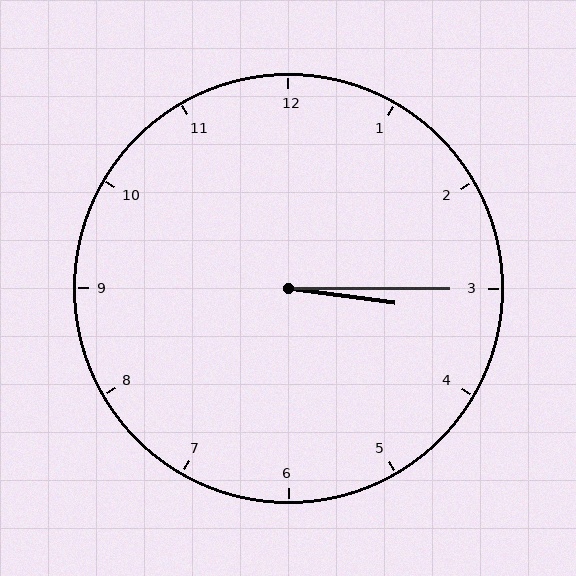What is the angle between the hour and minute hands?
Approximately 8 degrees.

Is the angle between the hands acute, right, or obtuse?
It is acute.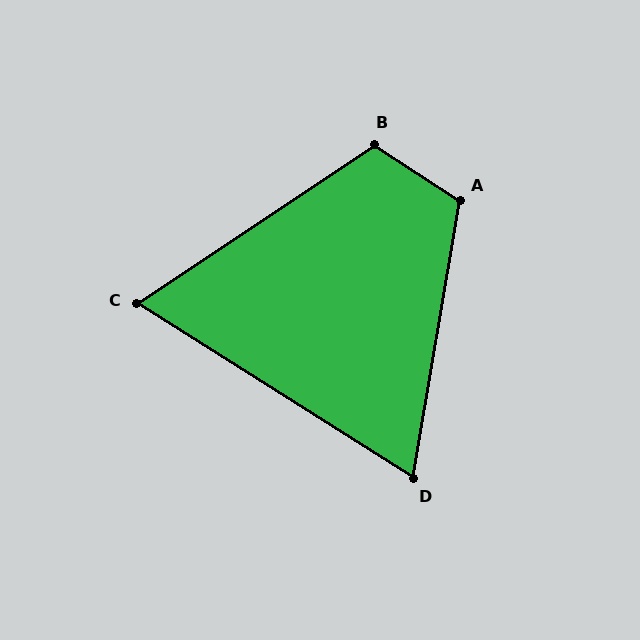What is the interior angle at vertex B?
Approximately 113 degrees (obtuse).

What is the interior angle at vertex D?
Approximately 67 degrees (acute).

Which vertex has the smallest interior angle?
C, at approximately 66 degrees.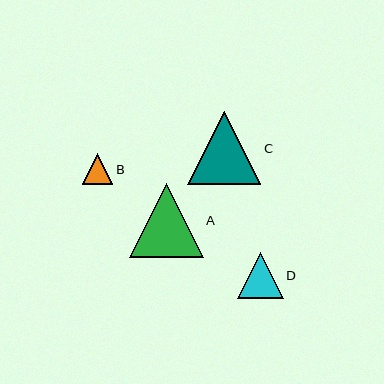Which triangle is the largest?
Triangle A is the largest with a size of approximately 74 pixels.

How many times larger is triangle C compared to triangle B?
Triangle C is approximately 2.4 times the size of triangle B.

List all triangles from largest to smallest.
From largest to smallest: A, C, D, B.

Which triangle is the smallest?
Triangle B is the smallest with a size of approximately 30 pixels.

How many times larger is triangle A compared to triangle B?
Triangle A is approximately 2.4 times the size of triangle B.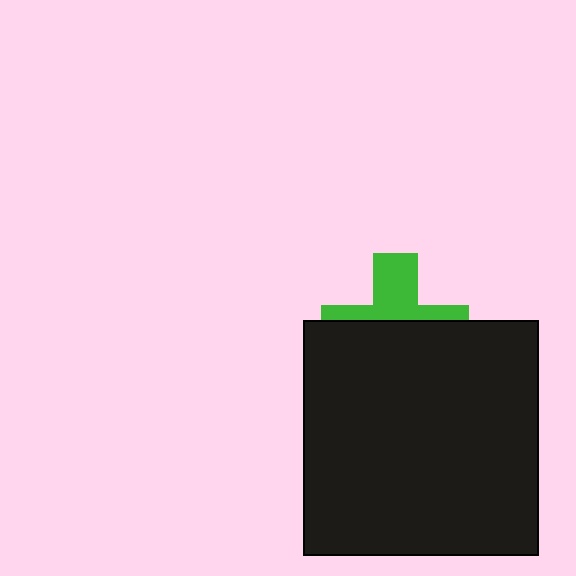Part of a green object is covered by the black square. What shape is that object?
It is a cross.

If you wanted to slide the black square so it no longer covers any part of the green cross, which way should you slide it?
Slide it down — that is the most direct way to separate the two shapes.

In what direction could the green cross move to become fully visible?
The green cross could move up. That would shift it out from behind the black square entirely.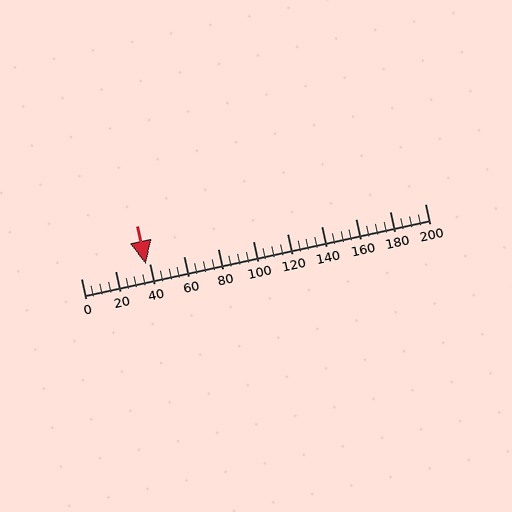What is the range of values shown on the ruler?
The ruler shows values from 0 to 200.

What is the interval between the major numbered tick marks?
The major tick marks are spaced 20 units apart.